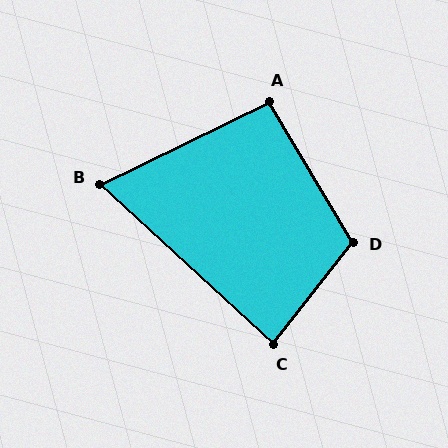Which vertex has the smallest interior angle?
B, at approximately 69 degrees.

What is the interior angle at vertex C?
Approximately 85 degrees (approximately right).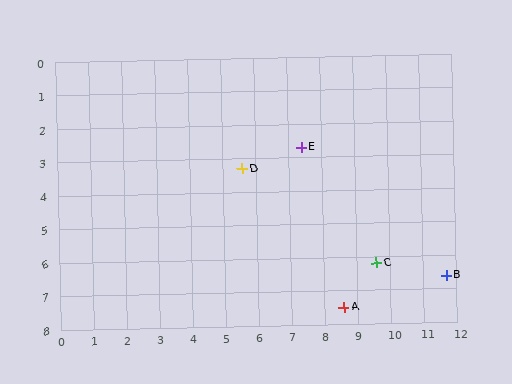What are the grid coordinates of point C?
Point C is at approximately (9.6, 6.2).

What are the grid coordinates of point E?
Point E is at approximately (7.4, 2.7).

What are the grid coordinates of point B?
Point B is at approximately (11.7, 6.6).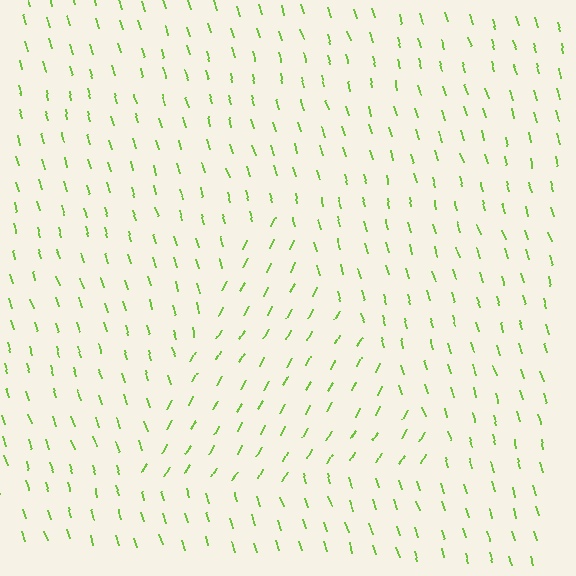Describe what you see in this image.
The image is filled with small lime line segments. A triangle region in the image has lines oriented differently from the surrounding lines, creating a visible texture boundary.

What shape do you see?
I see a triangle.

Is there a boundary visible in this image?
Yes, there is a texture boundary formed by a change in line orientation.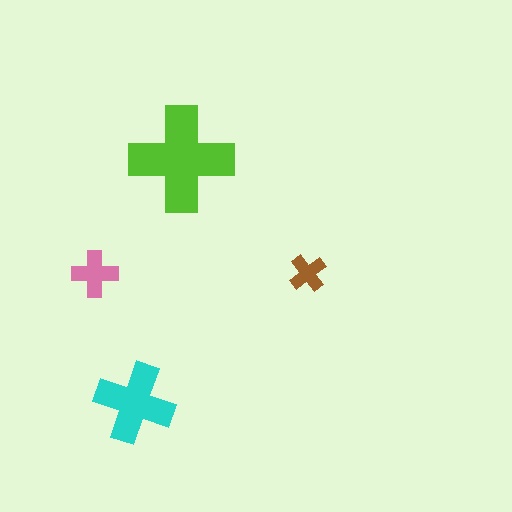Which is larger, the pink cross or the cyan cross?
The cyan one.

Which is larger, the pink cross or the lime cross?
The lime one.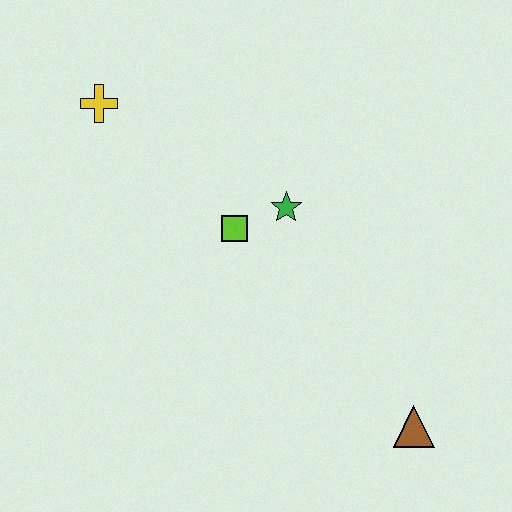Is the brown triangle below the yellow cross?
Yes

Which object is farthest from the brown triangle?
The yellow cross is farthest from the brown triangle.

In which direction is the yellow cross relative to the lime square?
The yellow cross is to the left of the lime square.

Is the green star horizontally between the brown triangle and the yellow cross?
Yes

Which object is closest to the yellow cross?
The lime square is closest to the yellow cross.